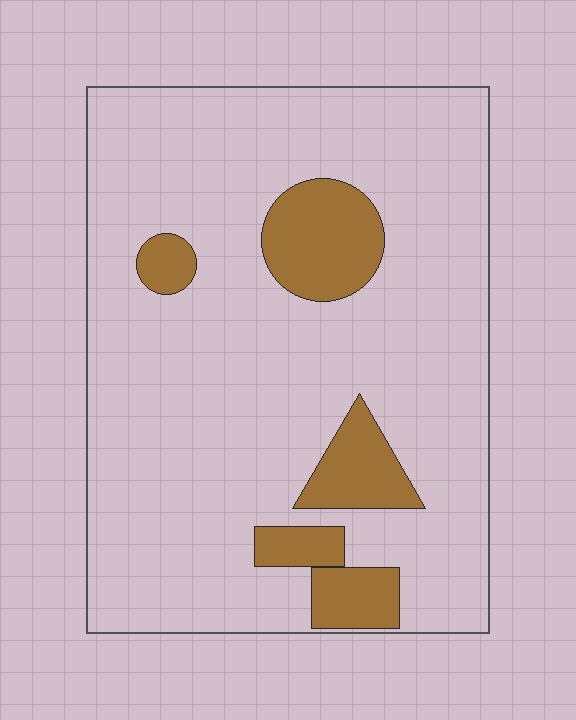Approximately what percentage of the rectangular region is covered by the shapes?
Approximately 15%.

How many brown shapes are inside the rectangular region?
5.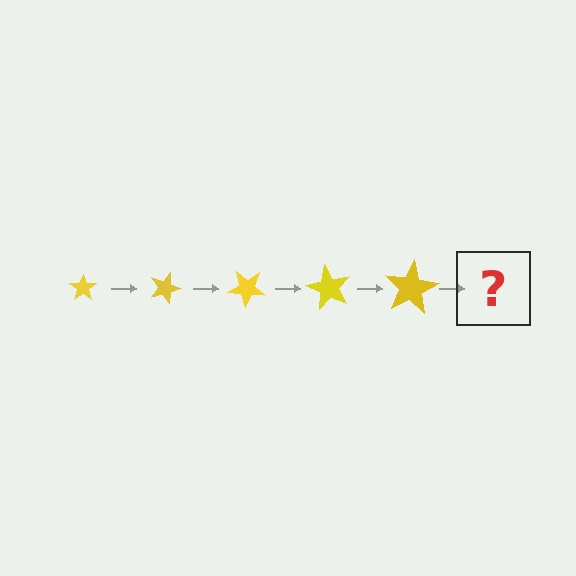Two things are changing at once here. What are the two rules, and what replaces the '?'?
The two rules are that the star grows larger each step and it rotates 20 degrees each step. The '?' should be a star, larger than the previous one and rotated 100 degrees from the start.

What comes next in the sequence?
The next element should be a star, larger than the previous one and rotated 100 degrees from the start.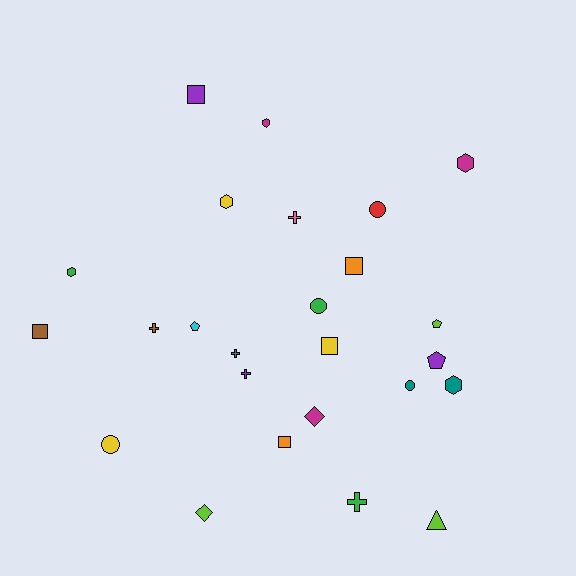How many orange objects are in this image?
There are 2 orange objects.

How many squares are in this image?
There are 5 squares.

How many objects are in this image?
There are 25 objects.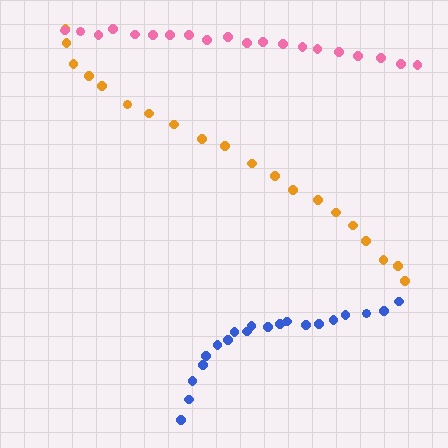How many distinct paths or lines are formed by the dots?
There are 3 distinct paths.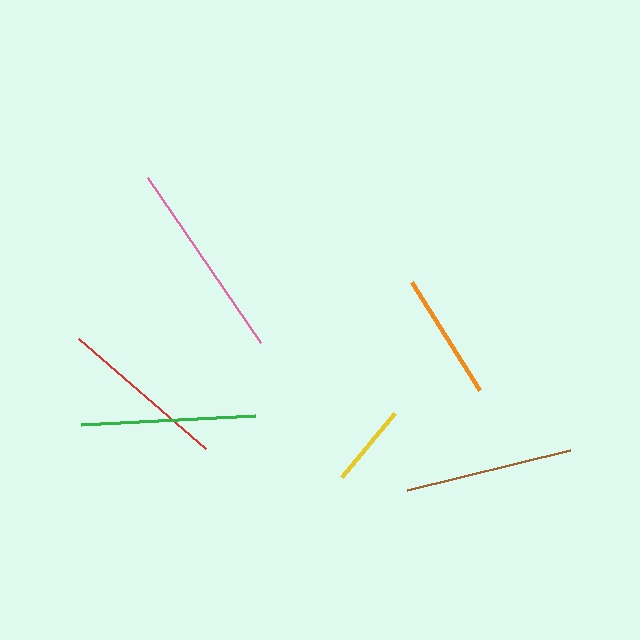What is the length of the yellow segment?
The yellow segment is approximately 83 pixels long.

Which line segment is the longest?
The pink line is the longest at approximately 200 pixels.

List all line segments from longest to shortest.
From longest to shortest: pink, green, red, brown, orange, yellow.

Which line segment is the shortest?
The yellow line is the shortest at approximately 83 pixels.